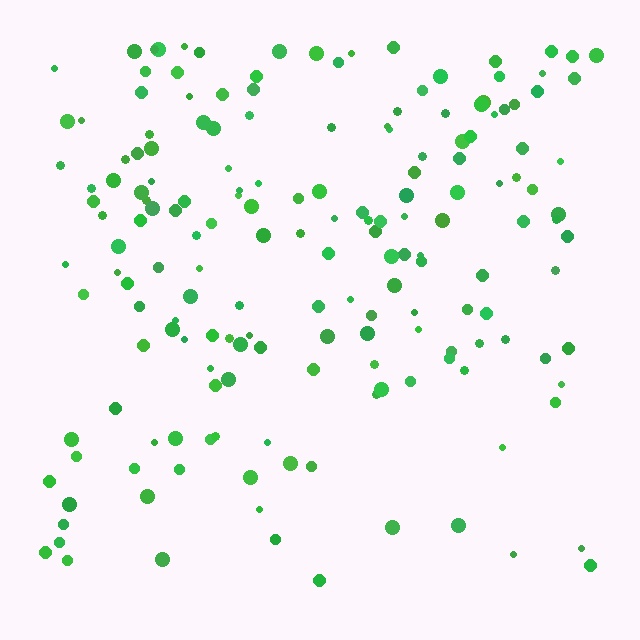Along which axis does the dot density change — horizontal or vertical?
Vertical.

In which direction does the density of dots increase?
From bottom to top, with the top side densest.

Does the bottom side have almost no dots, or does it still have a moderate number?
Still a moderate number, just noticeably fewer than the top.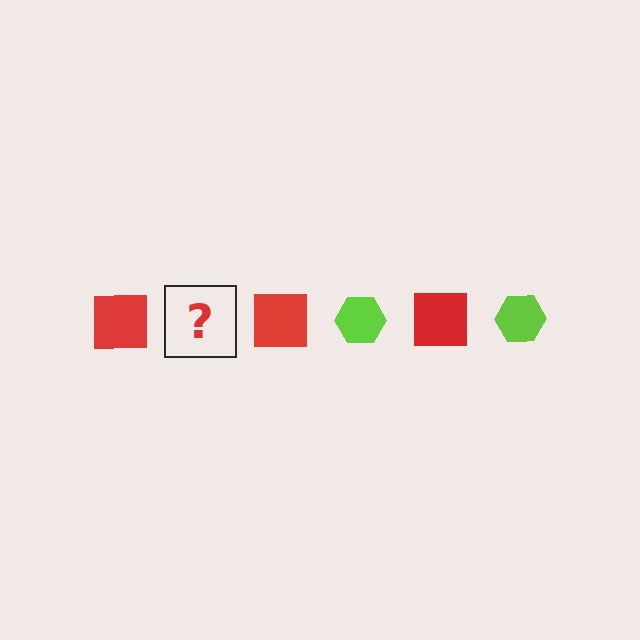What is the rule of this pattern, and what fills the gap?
The rule is that the pattern alternates between red square and lime hexagon. The gap should be filled with a lime hexagon.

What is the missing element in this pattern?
The missing element is a lime hexagon.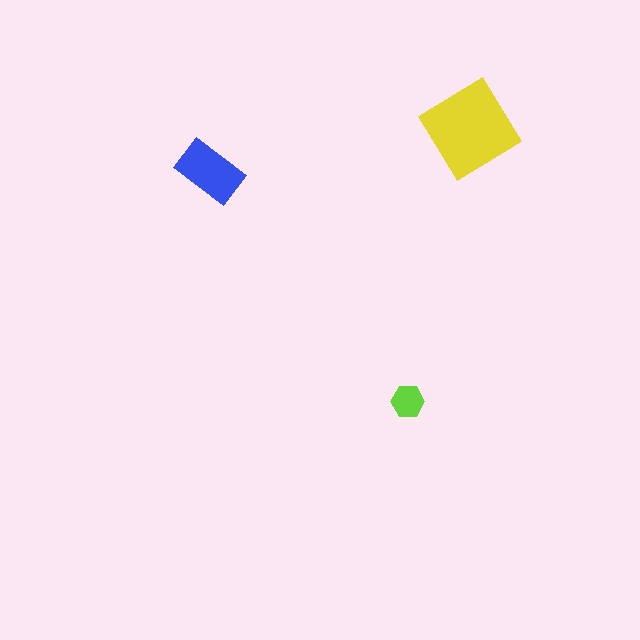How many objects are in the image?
There are 3 objects in the image.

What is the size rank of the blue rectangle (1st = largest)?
2nd.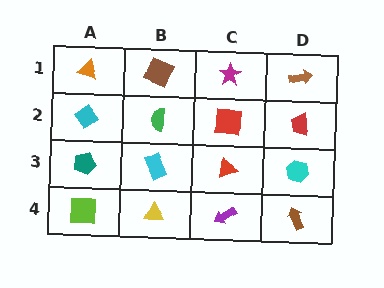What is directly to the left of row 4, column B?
A lime square.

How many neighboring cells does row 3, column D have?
3.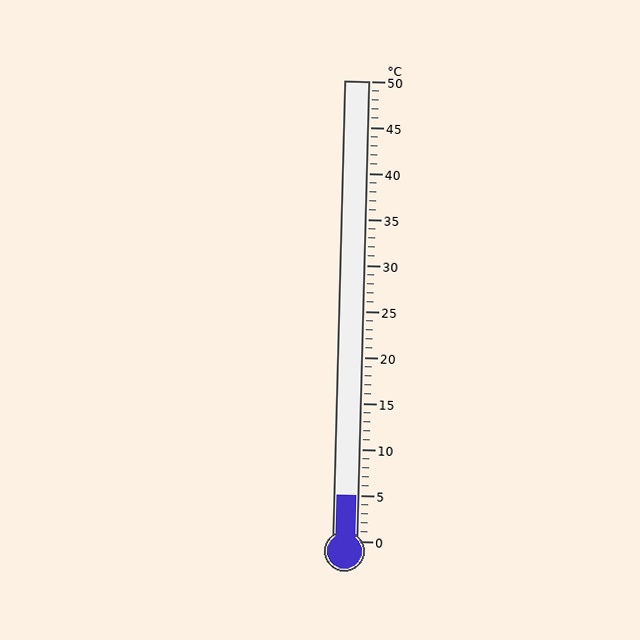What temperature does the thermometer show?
The thermometer shows approximately 5°C.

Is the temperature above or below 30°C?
The temperature is below 30°C.